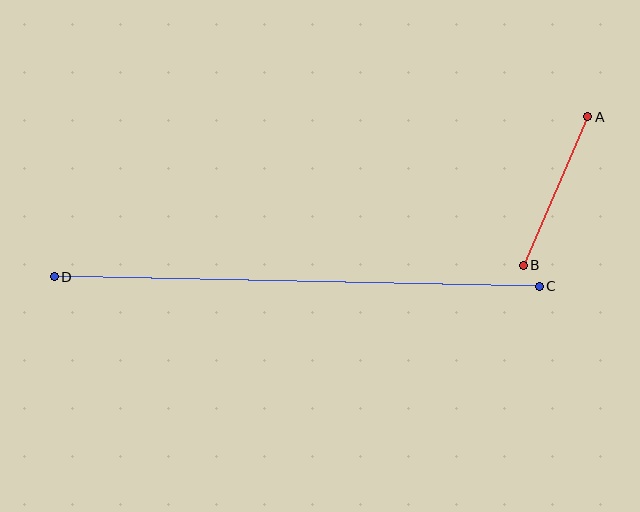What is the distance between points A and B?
The distance is approximately 162 pixels.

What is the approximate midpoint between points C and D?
The midpoint is at approximately (297, 282) pixels.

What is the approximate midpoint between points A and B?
The midpoint is at approximately (556, 191) pixels.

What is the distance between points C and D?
The distance is approximately 485 pixels.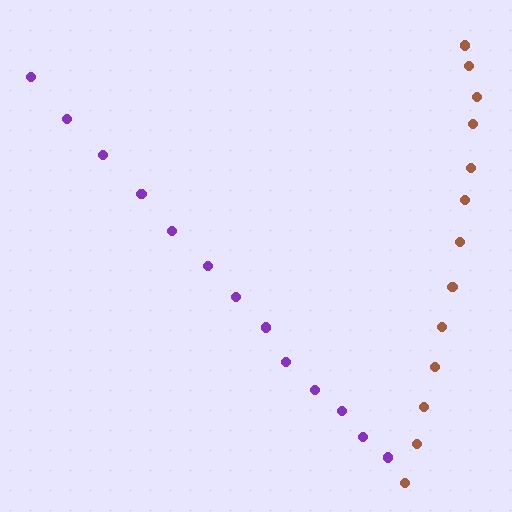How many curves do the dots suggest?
There are 2 distinct paths.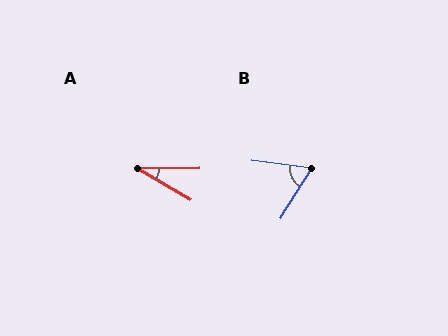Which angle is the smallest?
A, at approximately 31 degrees.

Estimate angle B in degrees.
Approximately 65 degrees.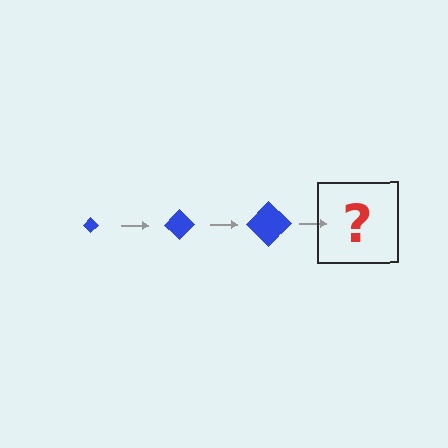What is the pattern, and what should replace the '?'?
The pattern is that the diamond gets progressively larger each step. The '?' should be a blue diamond, larger than the previous one.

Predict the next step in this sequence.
The next step is a blue diamond, larger than the previous one.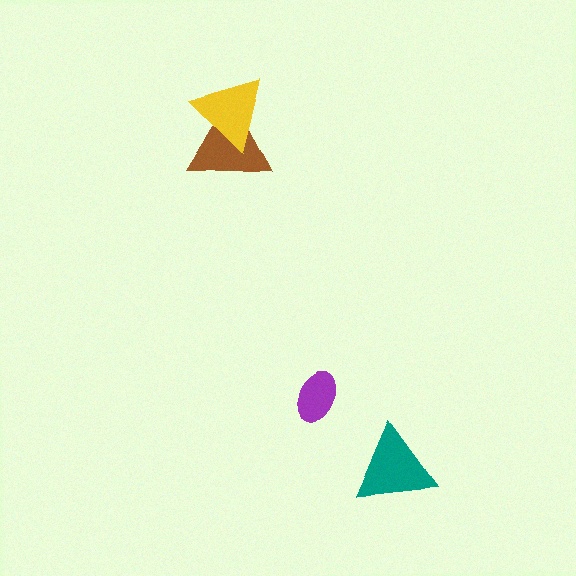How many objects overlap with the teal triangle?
0 objects overlap with the teal triangle.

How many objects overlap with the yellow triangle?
1 object overlaps with the yellow triangle.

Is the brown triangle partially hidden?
Yes, it is partially covered by another shape.